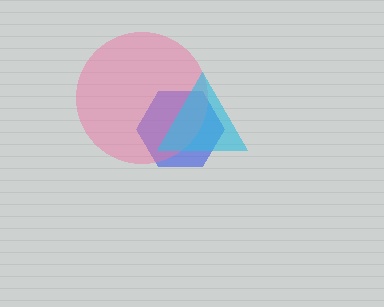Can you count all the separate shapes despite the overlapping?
Yes, there are 3 separate shapes.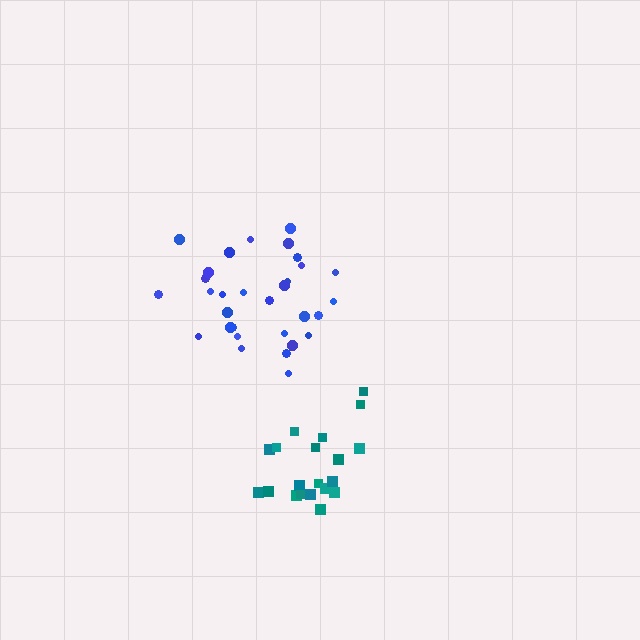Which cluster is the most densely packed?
Teal.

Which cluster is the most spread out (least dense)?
Blue.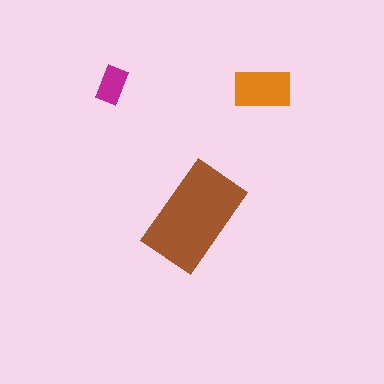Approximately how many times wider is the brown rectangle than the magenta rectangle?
About 3 times wider.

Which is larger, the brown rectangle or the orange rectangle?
The brown one.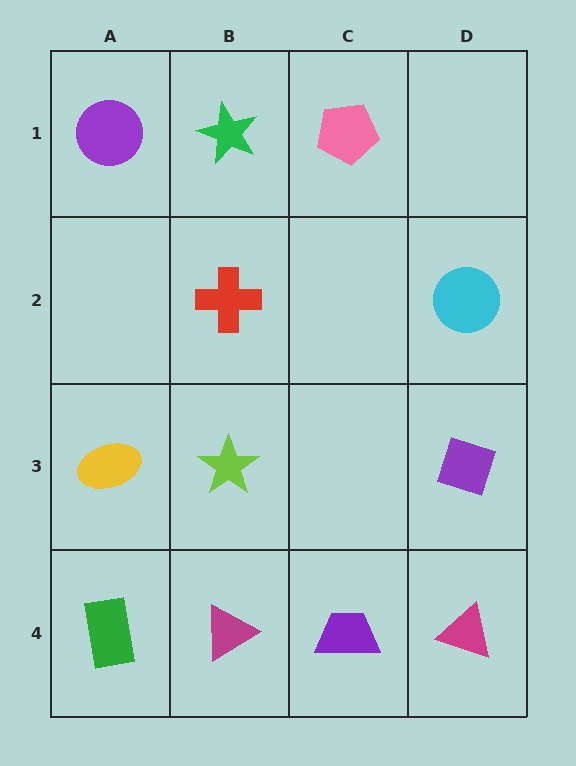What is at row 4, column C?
A purple trapezoid.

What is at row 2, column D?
A cyan circle.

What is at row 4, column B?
A magenta triangle.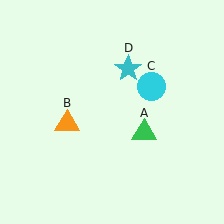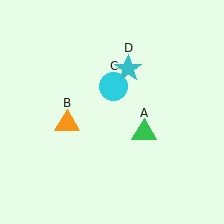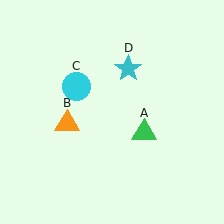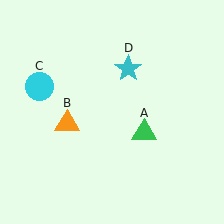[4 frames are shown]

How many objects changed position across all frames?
1 object changed position: cyan circle (object C).